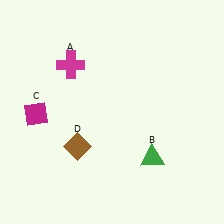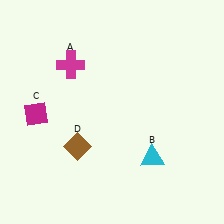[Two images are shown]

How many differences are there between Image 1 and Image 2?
There is 1 difference between the two images.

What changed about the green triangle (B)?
In Image 1, B is green. In Image 2, it changed to cyan.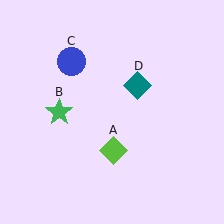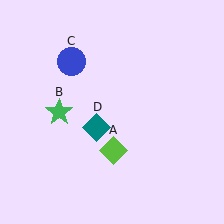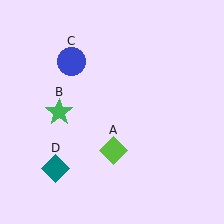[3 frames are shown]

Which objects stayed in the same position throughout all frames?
Lime diamond (object A) and green star (object B) and blue circle (object C) remained stationary.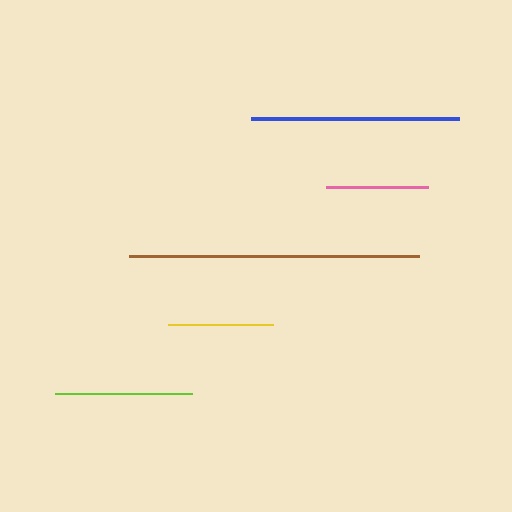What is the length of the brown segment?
The brown segment is approximately 290 pixels long.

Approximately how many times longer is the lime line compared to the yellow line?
The lime line is approximately 1.3 times the length of the yellow line.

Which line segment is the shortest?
The pink line is the shortest at approximately 102 pixels.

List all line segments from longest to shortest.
From longest to shortest: brown, blue, lime, yellow, pink.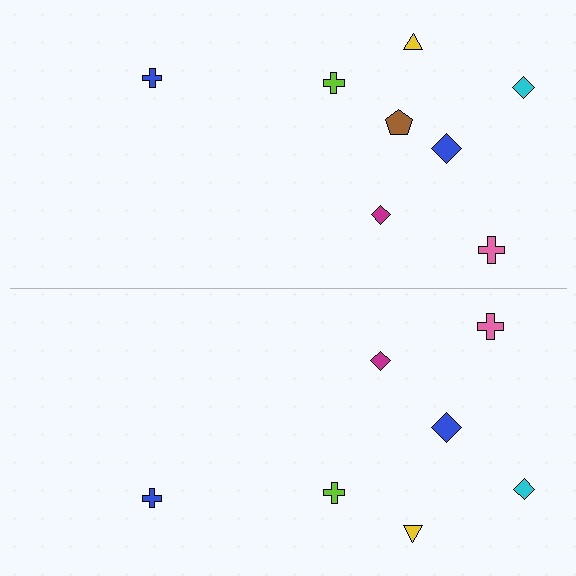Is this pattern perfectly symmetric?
No, the pattern is not perfectly symmetric. A brown pentagon is missing from the bottom side.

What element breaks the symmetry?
A brown pentagon is missing from the bottom side.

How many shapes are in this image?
There are 15 shapes in this image.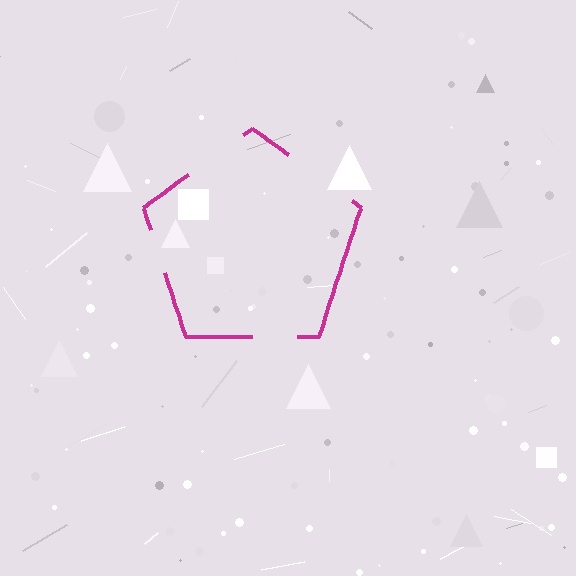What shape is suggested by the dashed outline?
The dashed outline suggests a pentagon.